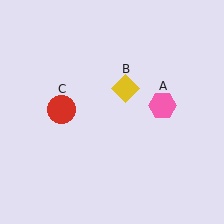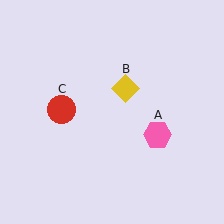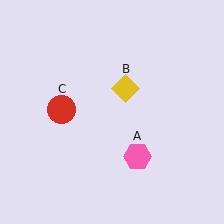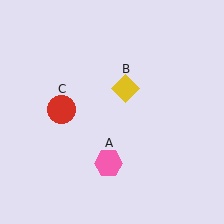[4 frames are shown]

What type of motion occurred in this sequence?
The pink hexagon (object A) rotated clockwise around the center of the scene.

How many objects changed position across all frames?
1 object changed position: pink hexagon (object A).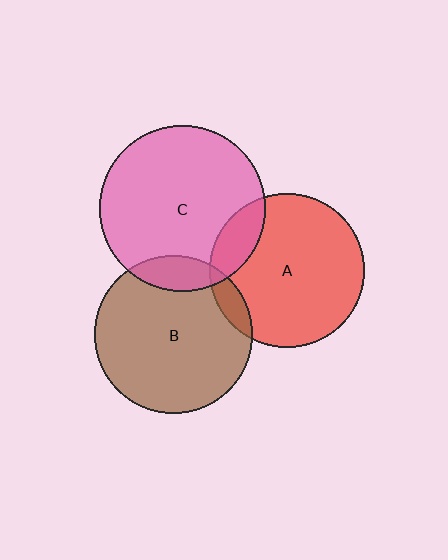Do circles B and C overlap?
Yes.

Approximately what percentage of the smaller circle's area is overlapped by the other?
Approximately 15%.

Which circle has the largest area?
Circle C (pink).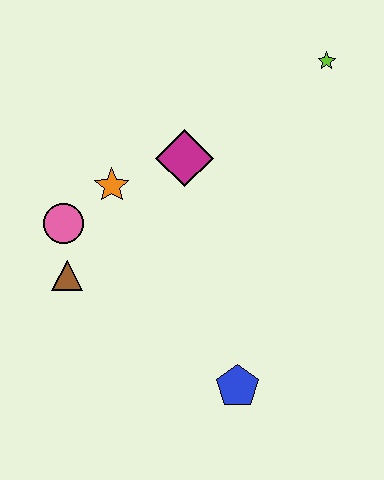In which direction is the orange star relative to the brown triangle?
The orange star is above the brown triangle.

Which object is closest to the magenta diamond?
The orange star is closest to the magenta diamond.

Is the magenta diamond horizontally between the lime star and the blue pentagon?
No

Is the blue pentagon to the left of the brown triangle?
No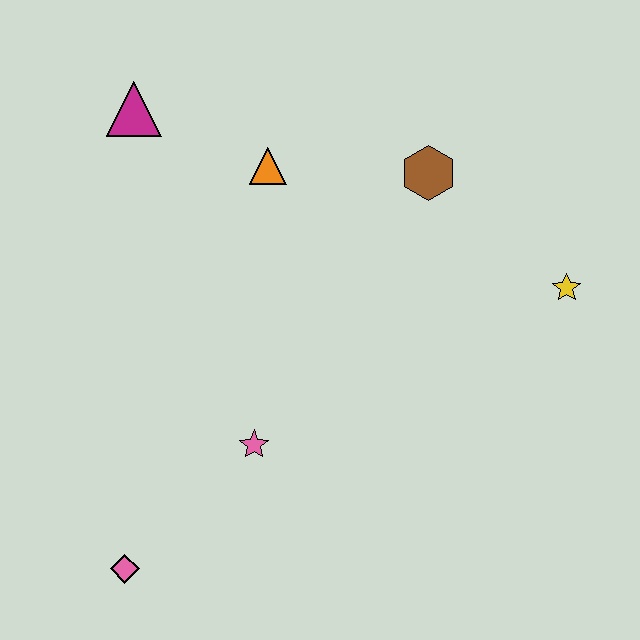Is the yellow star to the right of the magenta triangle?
Yes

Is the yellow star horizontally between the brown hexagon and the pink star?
No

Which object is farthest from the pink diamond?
The yellow star is farthest from the pink diamond.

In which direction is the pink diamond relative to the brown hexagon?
The pink diamond is below the brown hexagon.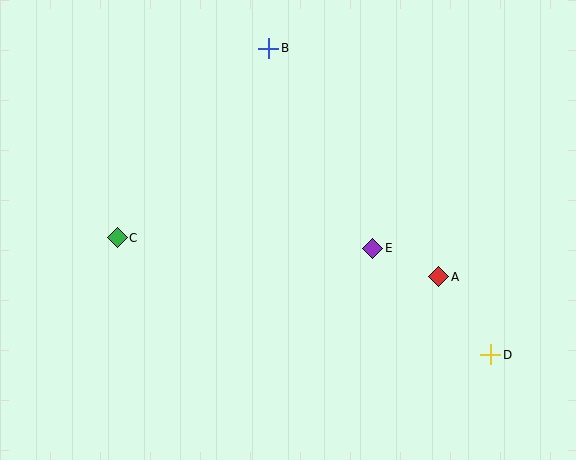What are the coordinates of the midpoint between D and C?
The midpoint between D and C is at (304, 296).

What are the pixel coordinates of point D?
Point D is at (491, 355).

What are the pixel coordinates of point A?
Point A is at (439, 277).